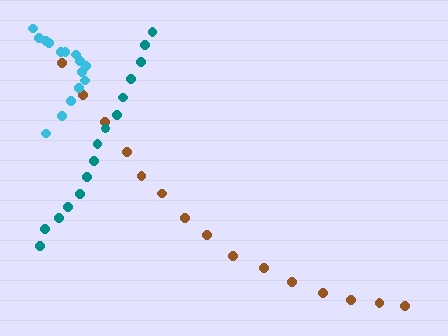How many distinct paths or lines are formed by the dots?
There are 3 distinct paths.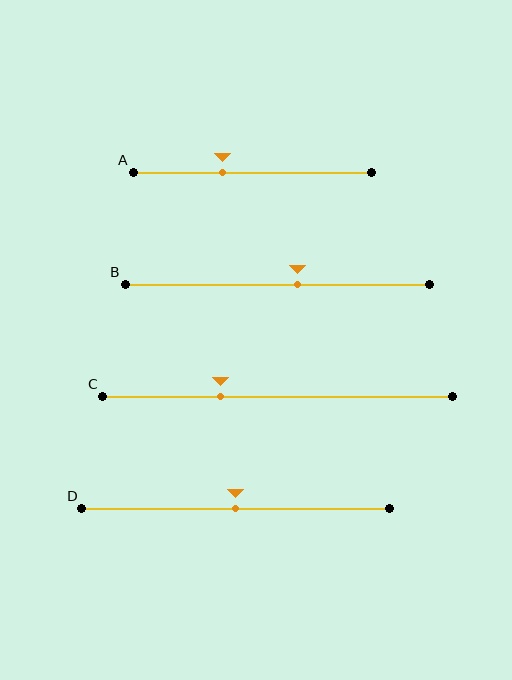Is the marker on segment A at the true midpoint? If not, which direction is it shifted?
No, the marker on segment A is shifted to the left by about 13% of the segment length.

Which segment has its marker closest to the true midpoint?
Segment D has its marker closest to the true midpoint.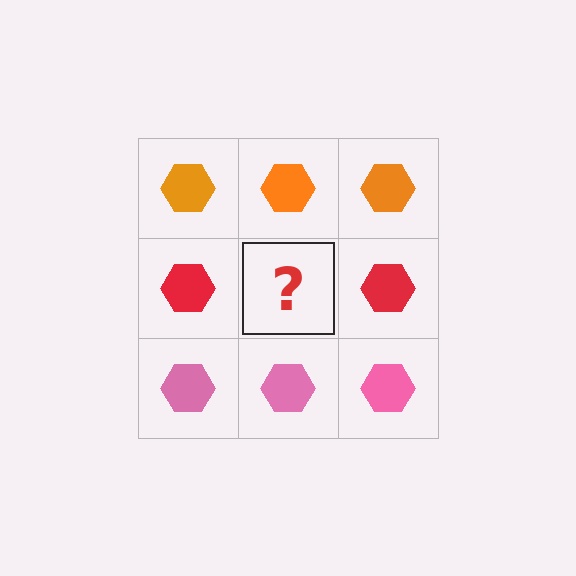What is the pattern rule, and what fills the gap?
The rule is that each row has a consistent color. The gap should be filled with a red hexagon.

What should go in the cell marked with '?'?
The missing cell should contain a red hexagon.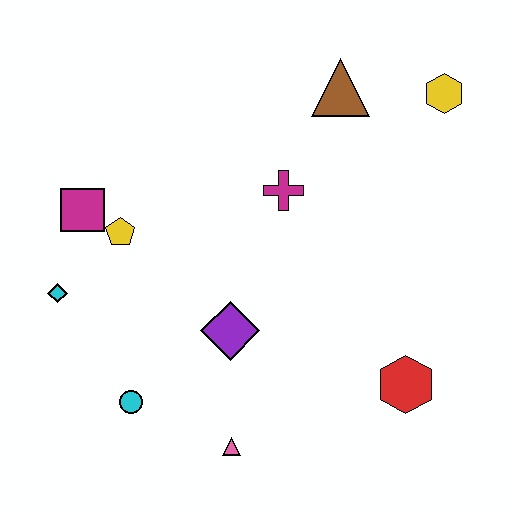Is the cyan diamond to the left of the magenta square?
Yes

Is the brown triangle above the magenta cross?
Yes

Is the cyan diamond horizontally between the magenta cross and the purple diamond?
No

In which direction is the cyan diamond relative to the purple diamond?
The cyan diamond is to the left of the purple diamond.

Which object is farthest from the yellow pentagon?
The yellow hexagon is farthest from the yellow pentagon.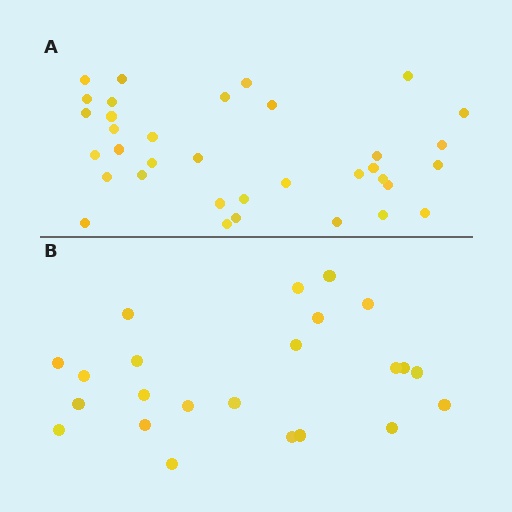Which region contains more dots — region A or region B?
Region A (the top region) has more dots.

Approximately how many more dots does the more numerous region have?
Region A has roughly 12 or so more dots than region B.